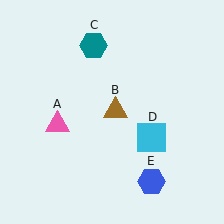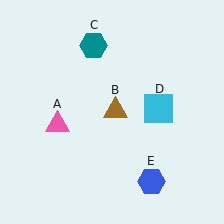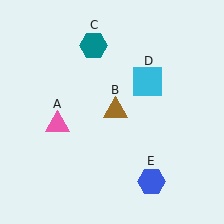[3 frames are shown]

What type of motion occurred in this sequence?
The cyan square (object D) rotated counterclockwise around the center of the scene.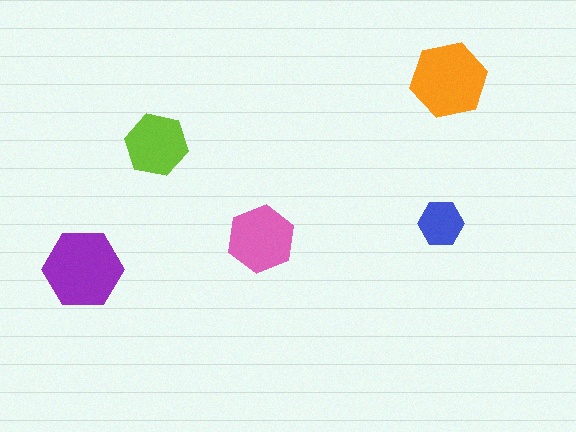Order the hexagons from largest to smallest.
the purple one, the orange one, the pink one, the lime one, the blue one.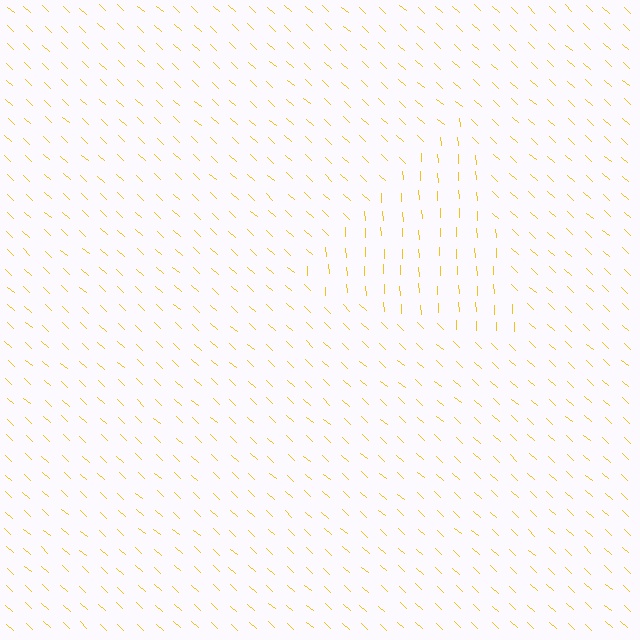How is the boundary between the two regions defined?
The boundary is defined purely by a change in line orientation (approximately 45 degrees difference). All lines are the same color and thickness.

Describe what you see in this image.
The image is filled with small yellow line segments. A triangle region in the image has lines oriented differently from the surrounding lines, creating a visible texture boundary.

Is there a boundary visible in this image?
Yes, there is a texture boundary formed by a change in line orientation.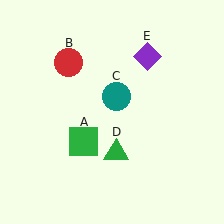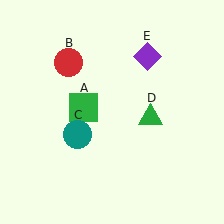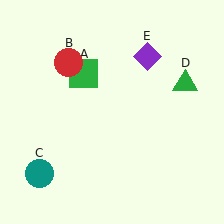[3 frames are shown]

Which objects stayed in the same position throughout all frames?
Red circle (object B) and purple diamond (object E) remained stationary.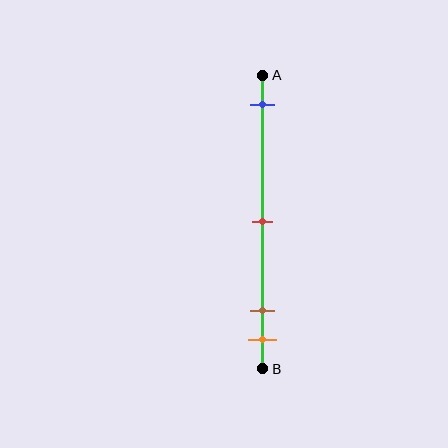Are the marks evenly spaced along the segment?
No, the marks are not evenly spaced.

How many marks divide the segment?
There are 4 marks dividing the segment.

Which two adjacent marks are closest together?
The brown and orange marks are the closest adjacent pair.